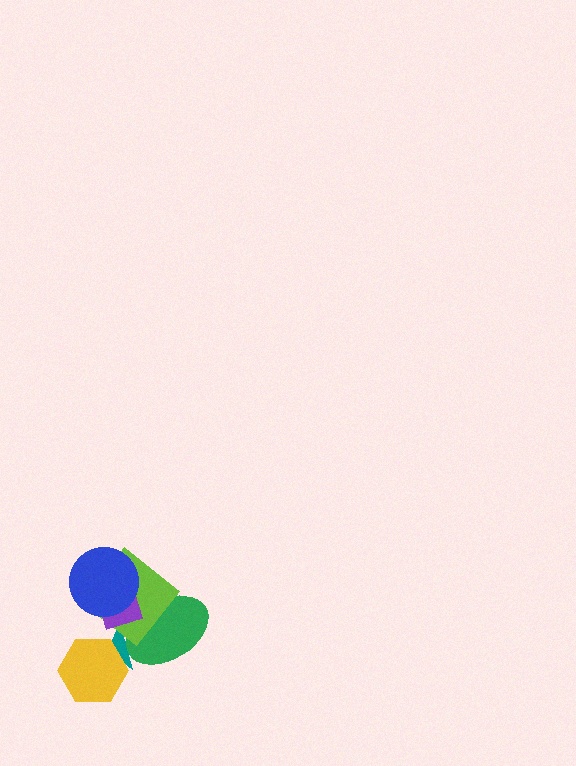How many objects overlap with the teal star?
4 objects overlap with the teal star.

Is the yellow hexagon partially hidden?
No, no other shape covers it.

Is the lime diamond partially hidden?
Yes, it is partially covered by another shape.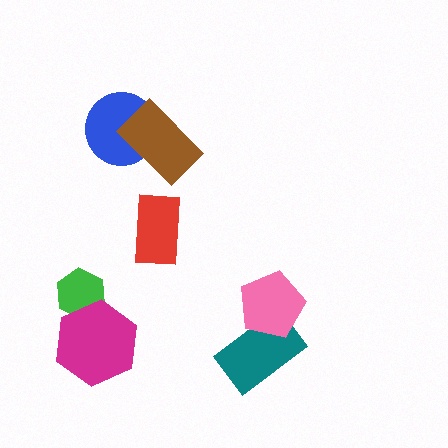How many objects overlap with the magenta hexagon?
1 object overlaps with the magenta hexagon.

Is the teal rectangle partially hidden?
Yes, it is partially covered by another shape.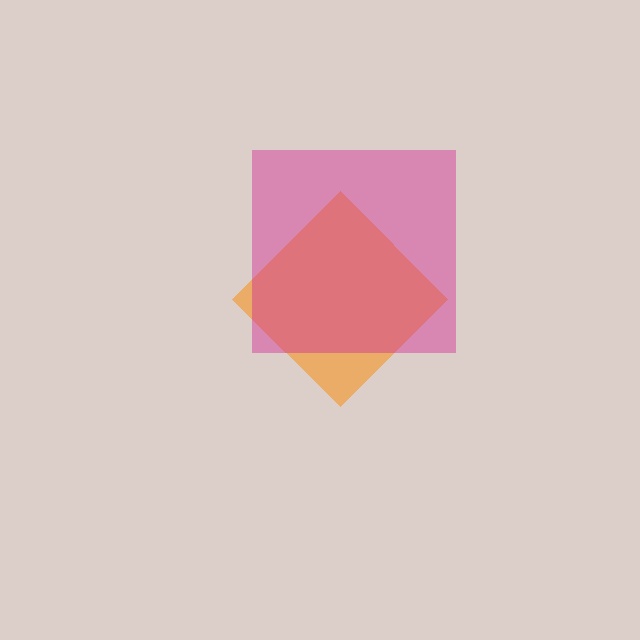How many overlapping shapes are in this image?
There are 2 overlapping shapes in the image.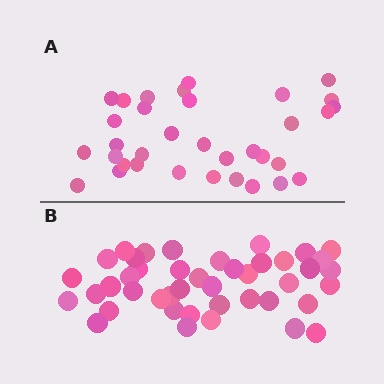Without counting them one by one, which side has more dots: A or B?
Region B (the bottom region) has more dots.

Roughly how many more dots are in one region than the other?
Region B has roughly 8 or so more dots than region A.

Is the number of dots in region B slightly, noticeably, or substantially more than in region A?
Region B has noticeably more, but not dramatically so. The ratio is roughly 1.3 to 1.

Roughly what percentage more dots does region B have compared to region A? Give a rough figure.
About 25% more.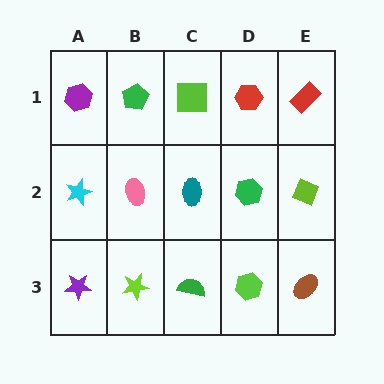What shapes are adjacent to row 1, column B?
A pink ellipse (row 2, column B), a purple hexagon (row 1, column A), a lime square (row 1, column C).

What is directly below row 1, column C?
A teal ellipse.